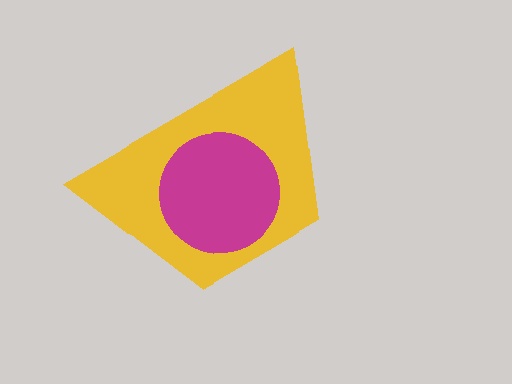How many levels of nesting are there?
2.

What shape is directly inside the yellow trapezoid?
The magenta circle.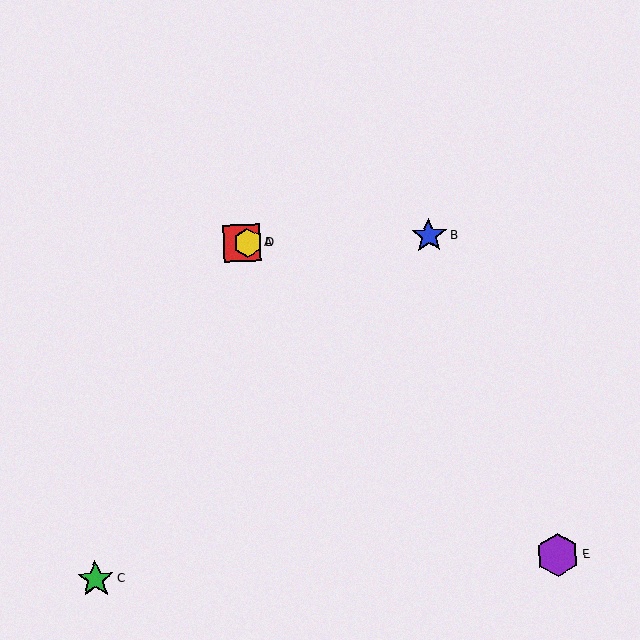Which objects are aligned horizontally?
Objects A, B, D are aligned horizontally.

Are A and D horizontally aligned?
Yes, both are at y≈243.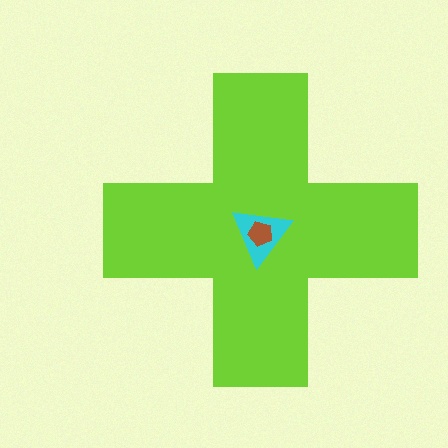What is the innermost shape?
The brown pentagon.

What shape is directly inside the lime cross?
The cyan triangle.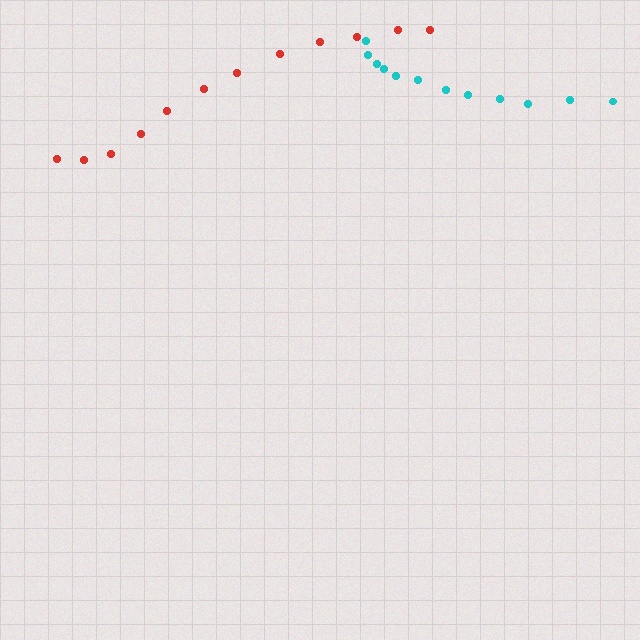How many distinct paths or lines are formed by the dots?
There are 2 distinct paths.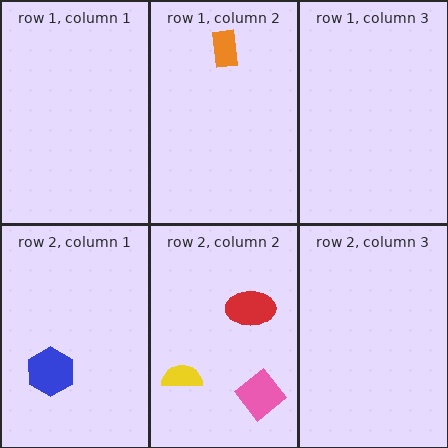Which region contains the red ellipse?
The row 2, column 2 region.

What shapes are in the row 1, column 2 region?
The orange rectangle.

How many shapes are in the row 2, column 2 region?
3.